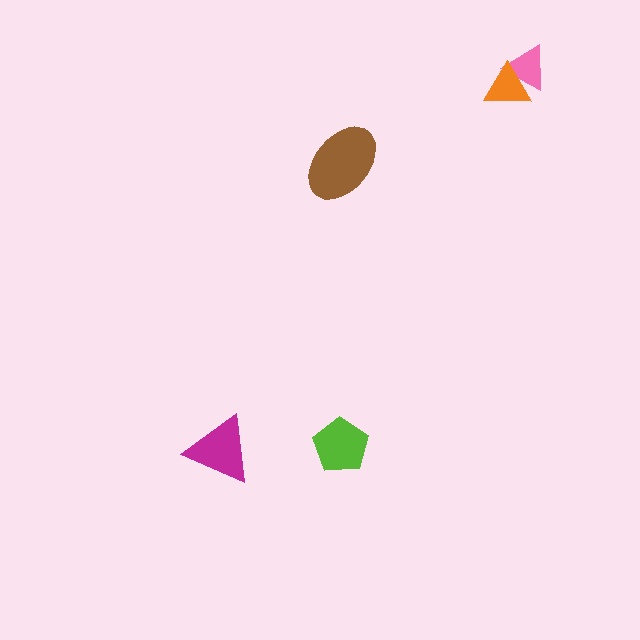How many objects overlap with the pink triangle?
1 object overlaps with the pink triangle.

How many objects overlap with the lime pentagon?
0 objects overlap with the lime pentagon.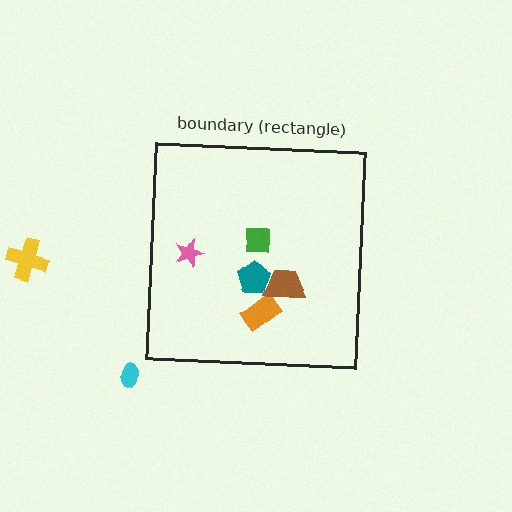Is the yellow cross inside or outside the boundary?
Outside.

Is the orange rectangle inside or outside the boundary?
Inside.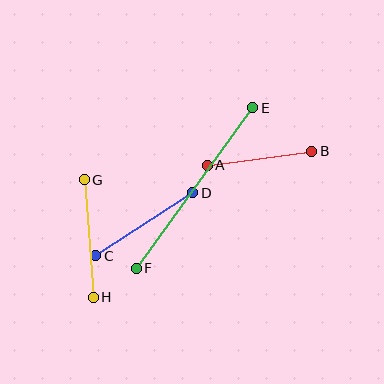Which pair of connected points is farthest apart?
Points E and F are farthest apart.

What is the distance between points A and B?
The distance is approximately 105 pixels.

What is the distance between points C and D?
The distance is approximately 116 pixels.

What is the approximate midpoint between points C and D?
The midpoint is at approximately (144, 224) pixels.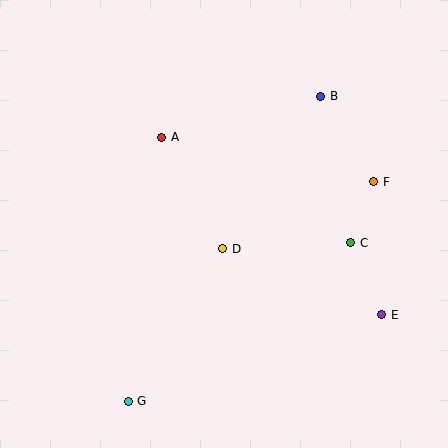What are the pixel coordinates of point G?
Point G is at (128, 401).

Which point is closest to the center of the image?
Point D at (223, 249) is closest to the center.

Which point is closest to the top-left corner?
Point A is closest to the top-left corner.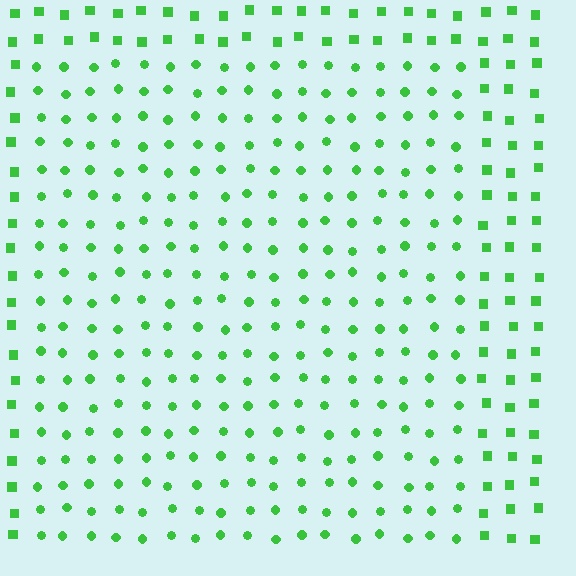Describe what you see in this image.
The image is filled with small green elements arranged in a uniform grid. A rectangle-shaped region contains circles, while the surrounding area contains squares. The boundary is defined purely by the change in element shape.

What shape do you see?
I see a rectangle.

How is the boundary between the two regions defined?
The boundary is defined by a change in element shape: circles inside vs. squares outside. All elements share the same color and spacing.